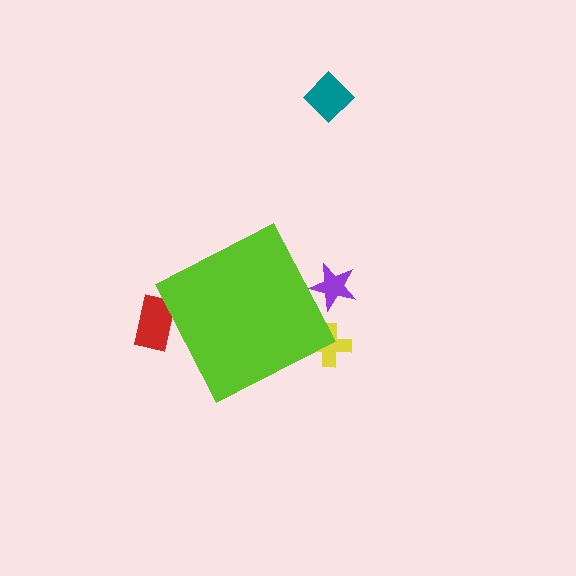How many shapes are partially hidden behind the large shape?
3 shapes are partially hidden.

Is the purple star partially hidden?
Yes, the purple star is partially hidden behind the lime diamond.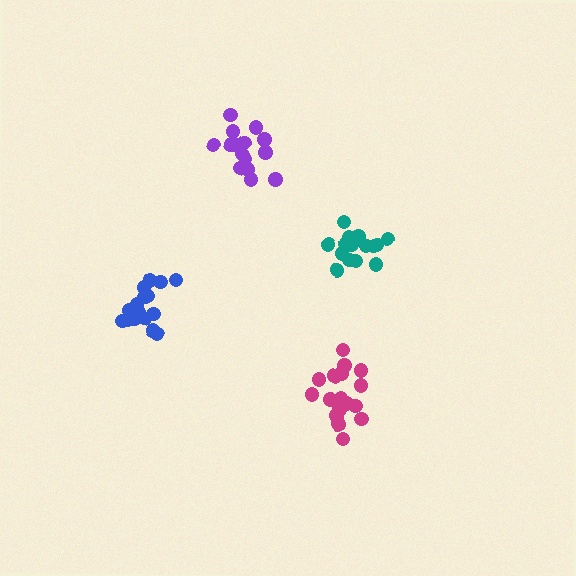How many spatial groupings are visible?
There are 4 spatial groupings.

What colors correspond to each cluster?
The clusters are colored: purple, blue, magenta, teal.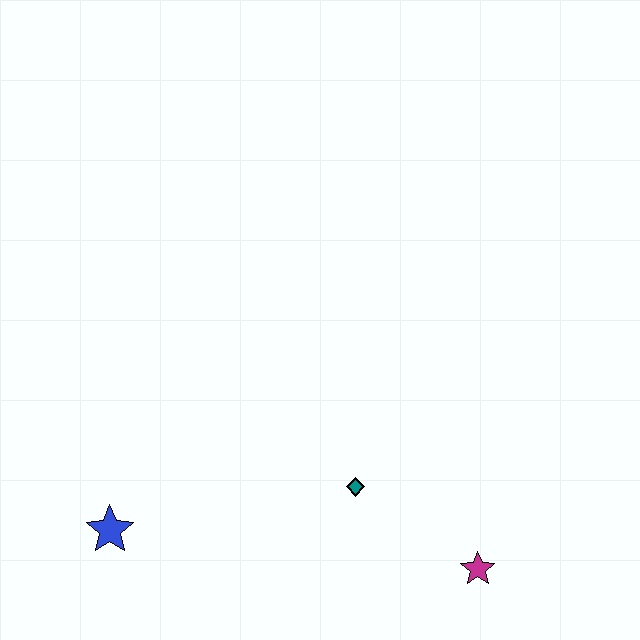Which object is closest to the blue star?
The teal diamond is closest to the blue star.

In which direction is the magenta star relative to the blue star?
The magenta star is to the right of the blue star.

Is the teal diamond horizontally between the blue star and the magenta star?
Yes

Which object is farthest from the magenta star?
The blue star is farthest from the magenta star.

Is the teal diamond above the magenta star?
Yes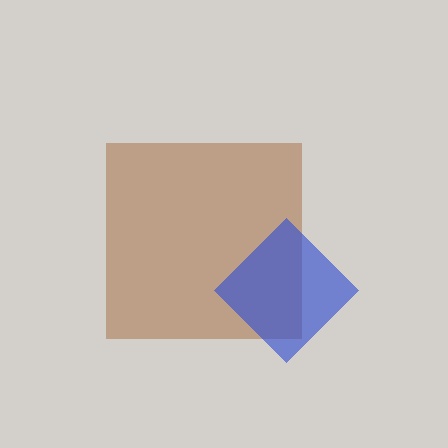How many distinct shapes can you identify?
There are 2 distinct shapes: a brown square, a blue diamond.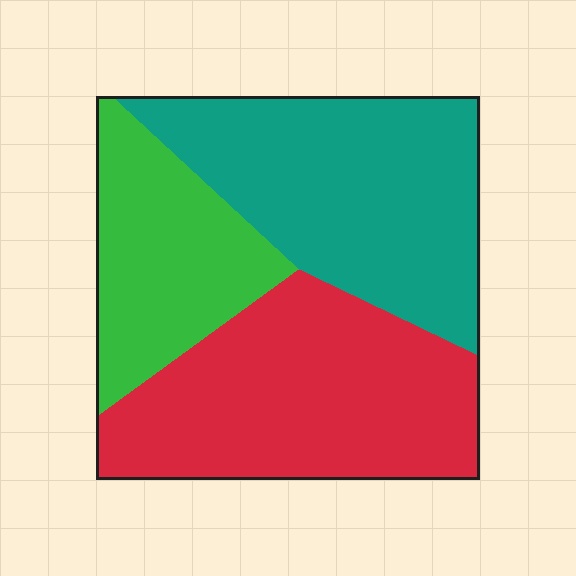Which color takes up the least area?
Green, at roughly 25%.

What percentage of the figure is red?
Red takes up about two fifths (2/5) of the figure.